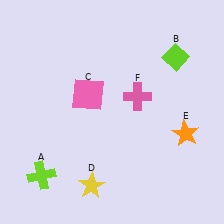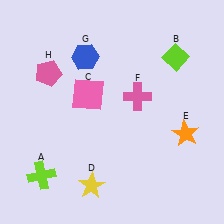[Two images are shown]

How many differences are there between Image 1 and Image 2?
There are 2 differences between the two images.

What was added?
A blue hexagon (G), a pink pentagon (H) were added in Image 2.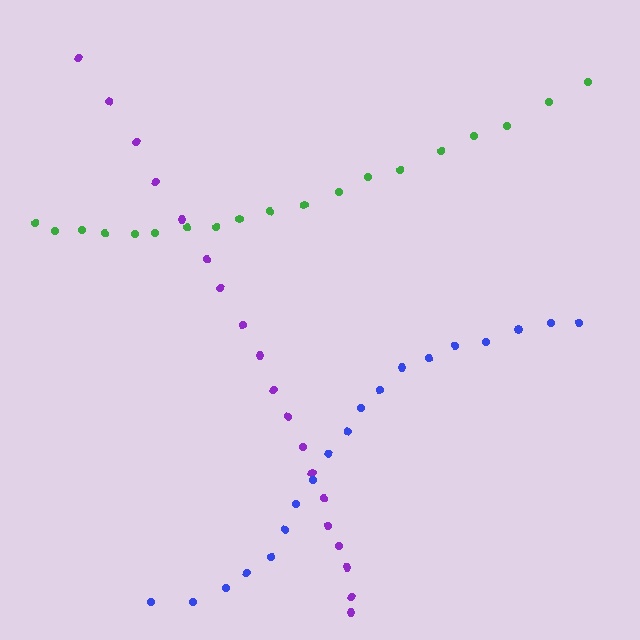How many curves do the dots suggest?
There are 3 distinct paths.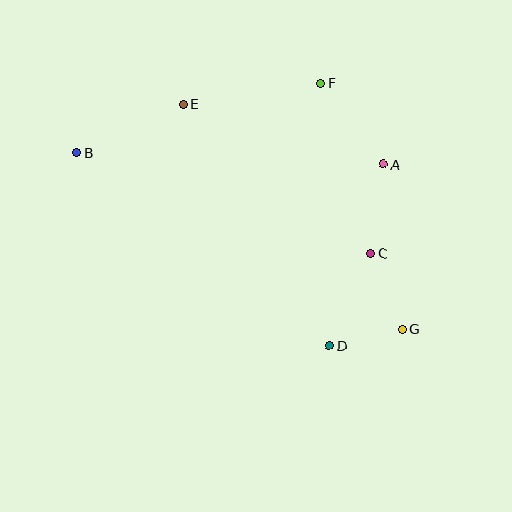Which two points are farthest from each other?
Points B and G are farthest from each other.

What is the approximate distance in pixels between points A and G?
The distance between A and G is approximately 166 pixels.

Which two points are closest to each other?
Points D and G are closest to each other.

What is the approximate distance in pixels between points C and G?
The distance between C and G is approximately 82 pixels.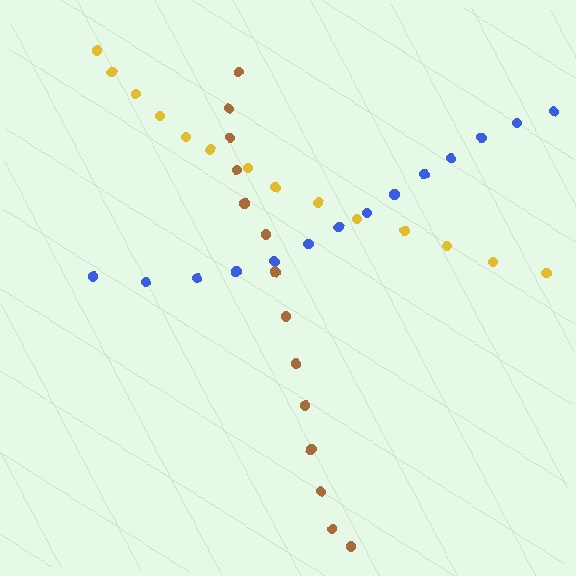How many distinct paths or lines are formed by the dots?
There are 3 distinct paths.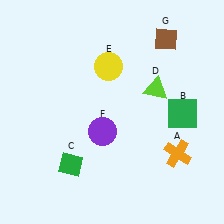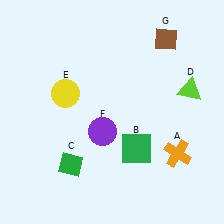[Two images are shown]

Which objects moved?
The objects that moved are: the green square (B), the lime triangle (D), the yellow circle (E).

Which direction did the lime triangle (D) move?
The lime triangle (D) moved right.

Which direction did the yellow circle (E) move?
The yellow circle (E) moved left.